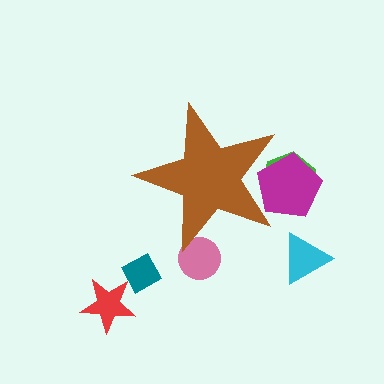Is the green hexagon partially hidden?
Yes, the green hexagon is partially hidden behind the brown star.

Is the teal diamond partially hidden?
No, the teal diamond is fully visible.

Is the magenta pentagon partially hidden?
Yes, the magenta pentagon is partially hidden behind the brown star.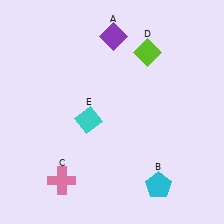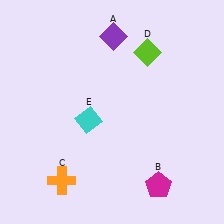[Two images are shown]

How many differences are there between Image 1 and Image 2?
There are 2 differences between the two images.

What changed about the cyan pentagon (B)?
In Image 1, B is cyan. In Image 2, it changed to magenta.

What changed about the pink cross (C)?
In Image 1, C is pink. In Image 2, it changed to orange.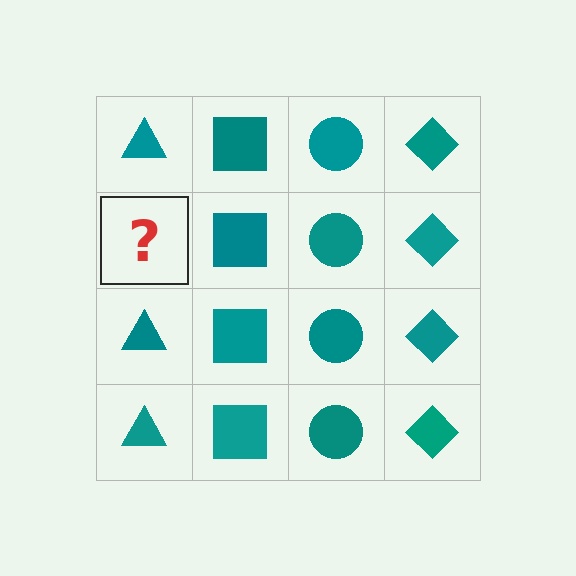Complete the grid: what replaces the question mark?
The question mark should be replaced with a teal triangle.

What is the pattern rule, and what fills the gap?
The rule is that each column has a consistent shape. The gap should be filled with a teal triangle.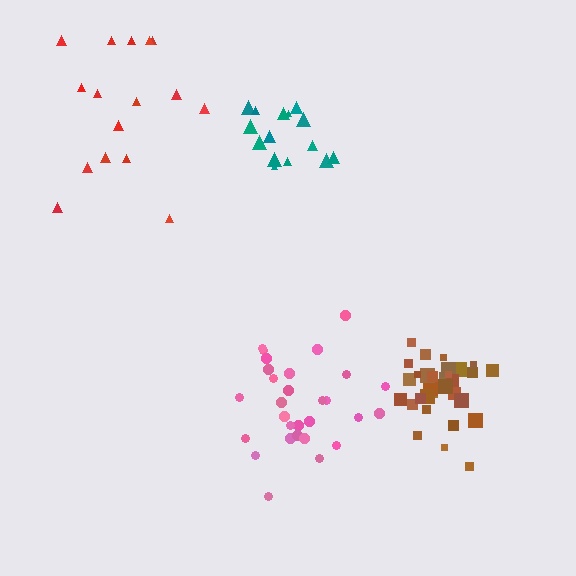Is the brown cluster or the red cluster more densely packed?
Brown.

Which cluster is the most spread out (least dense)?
Red.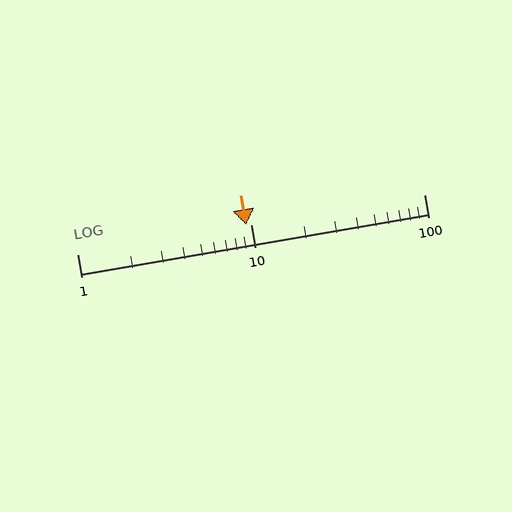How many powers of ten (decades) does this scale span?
The scale spans 2 decades, from 1 to 100.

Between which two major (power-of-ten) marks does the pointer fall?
The pointer is between 1 and 10.